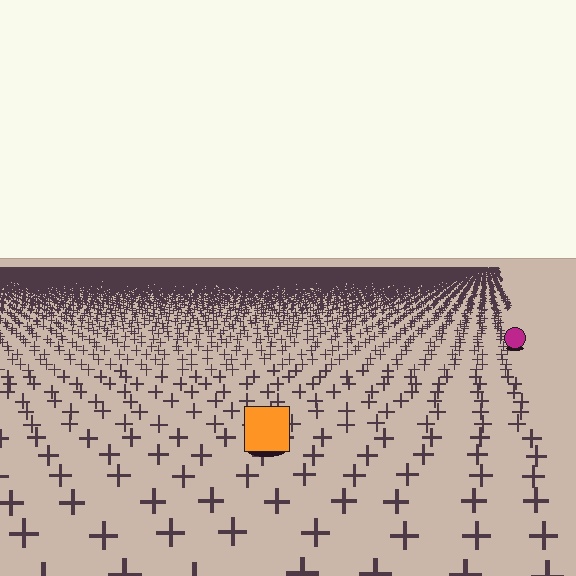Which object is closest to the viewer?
The orange square is closest. The texture marks near it are larger and more spread out.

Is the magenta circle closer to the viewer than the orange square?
No. The orange square is closer — you can tell from the texture gradient: the ground texture is coarser near it.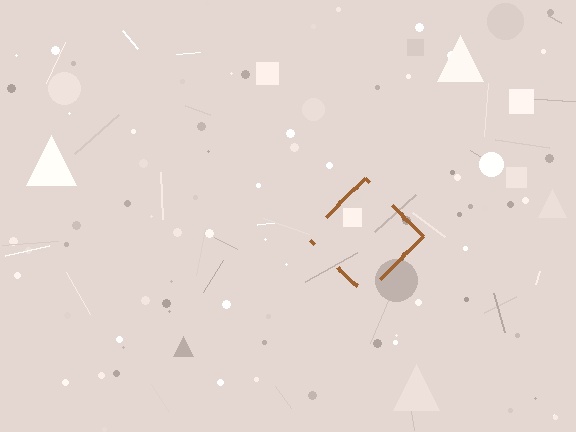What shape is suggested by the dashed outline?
The dashed outline suggests a diamond.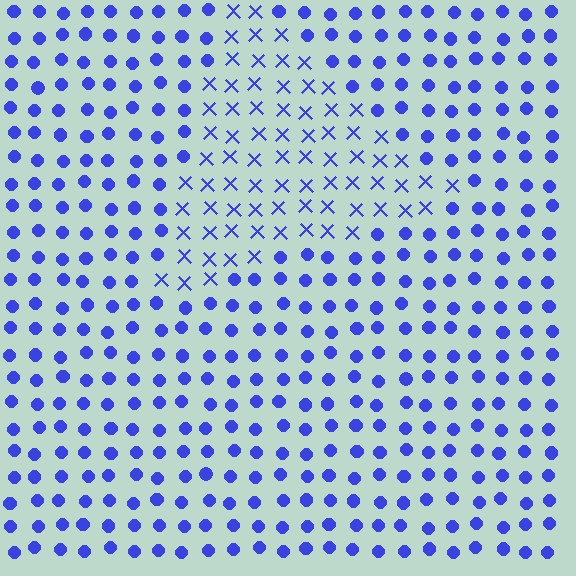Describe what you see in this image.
The image is filled with small blue elements arranged in a uniform grid. A triangle-shaped region contains X marks, while the surrounding area contains circles. The boundary is defined purely by the change in element shape.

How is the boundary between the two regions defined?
The boundary is defined by a change in element shape: X marks inside vs. circles outside. All elements share the same color and spacing.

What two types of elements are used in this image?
The image uses X marks inside the triangle region and circles outside it.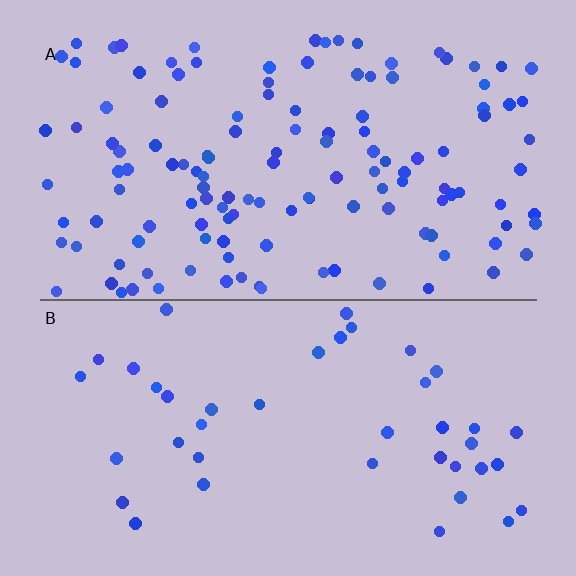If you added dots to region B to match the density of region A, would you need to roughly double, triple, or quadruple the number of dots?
Approximately triple.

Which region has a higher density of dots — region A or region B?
A (the top).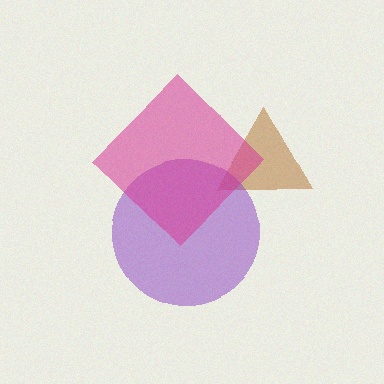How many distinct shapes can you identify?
There are 3 distinct shapes: a brown triangle, a purple circle, a magenta diamond.